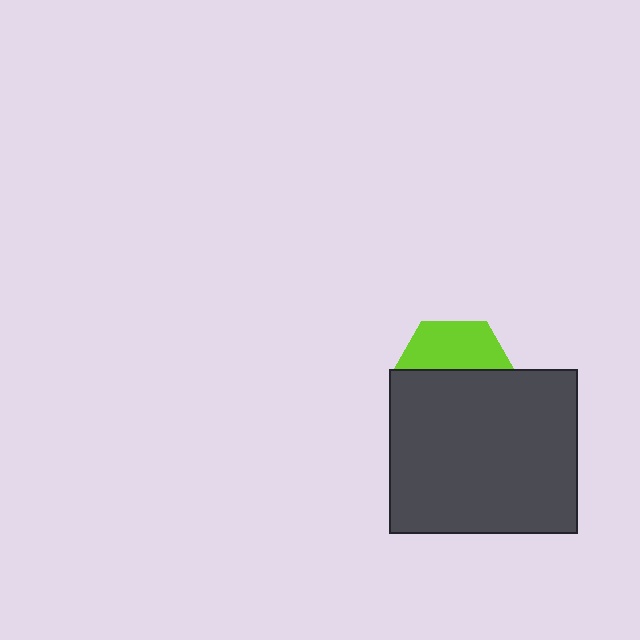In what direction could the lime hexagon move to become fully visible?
The lime hexagon could move up. That would shift it out from behind the dark gray rectangle entirely.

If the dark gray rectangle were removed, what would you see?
You would see the complete lime hexagon.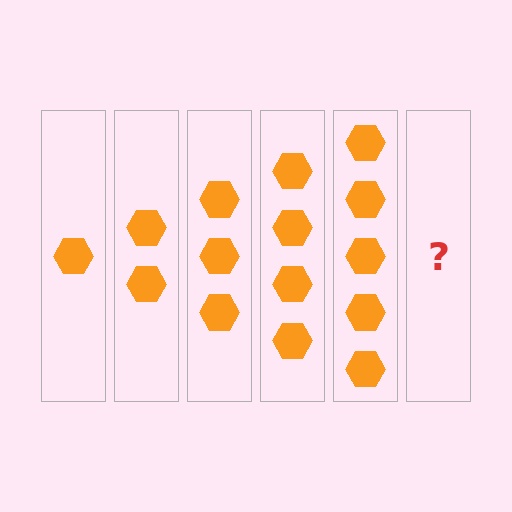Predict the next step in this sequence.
The next step is 6 hexagons.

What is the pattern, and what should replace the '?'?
The pattern is that each step adds one more hexagon. The '?' should be 6 hexagons.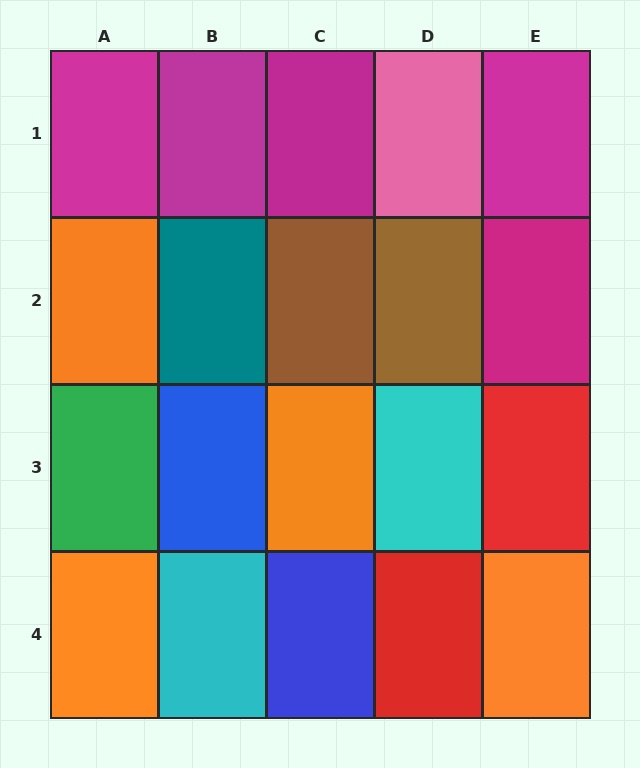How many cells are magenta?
5 cells are magenta.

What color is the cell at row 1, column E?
Magenta.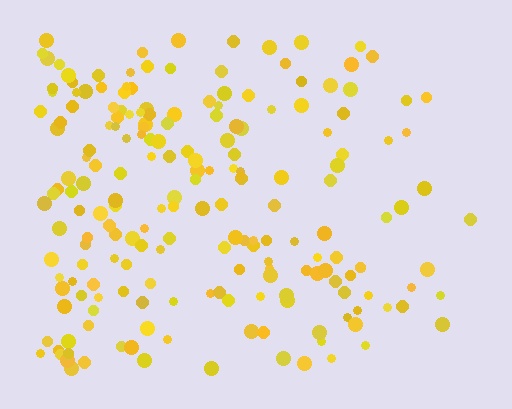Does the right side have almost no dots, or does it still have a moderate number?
Still a moderate number, just noticeably fewer than the left.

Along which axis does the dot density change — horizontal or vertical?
Horizontal.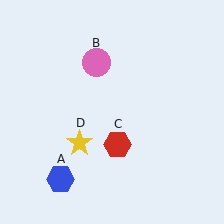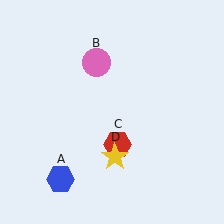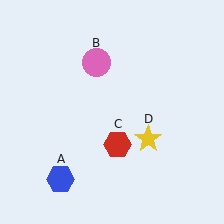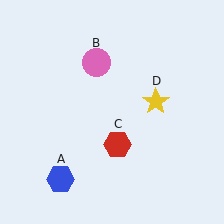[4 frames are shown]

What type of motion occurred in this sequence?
The yellow star (object D) rotated counterclockwise around the center of the scene.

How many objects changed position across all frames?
1 object changed position: yellow star (object D).